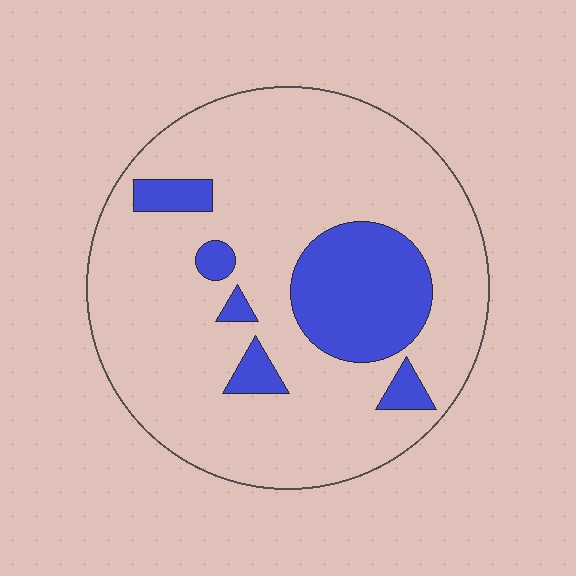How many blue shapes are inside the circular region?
6.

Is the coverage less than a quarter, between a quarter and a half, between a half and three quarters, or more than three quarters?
Less than a quarter.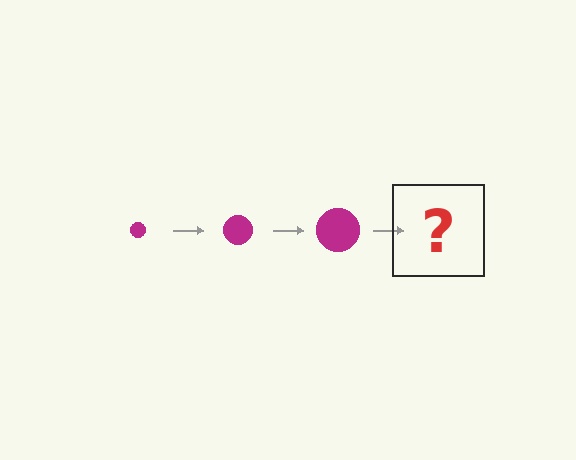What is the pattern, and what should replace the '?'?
The pattern is that the circle gets progressively larger each step. The '?' should be a magenta circle, larger than the previous one.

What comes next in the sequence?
The next element should be a magenta circle, larger than the previous one.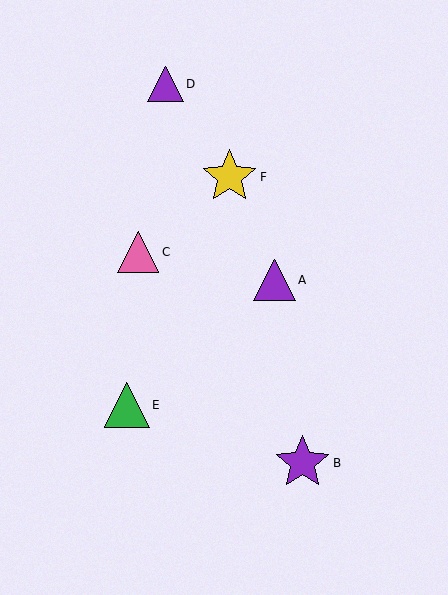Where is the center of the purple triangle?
The center of the purple triangle is at (165, 84).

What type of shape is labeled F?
Shape F is a yellow star.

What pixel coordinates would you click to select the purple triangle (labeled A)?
Click at (275, 280) to select the purple triangle A.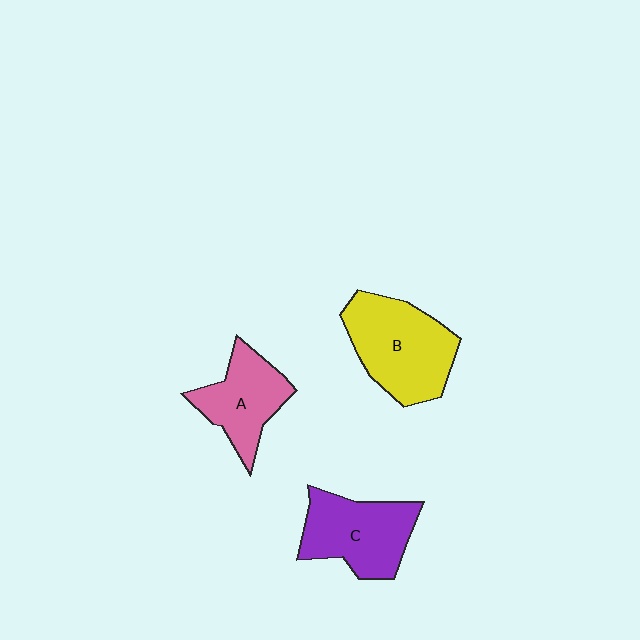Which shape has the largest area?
Shape B (yellow).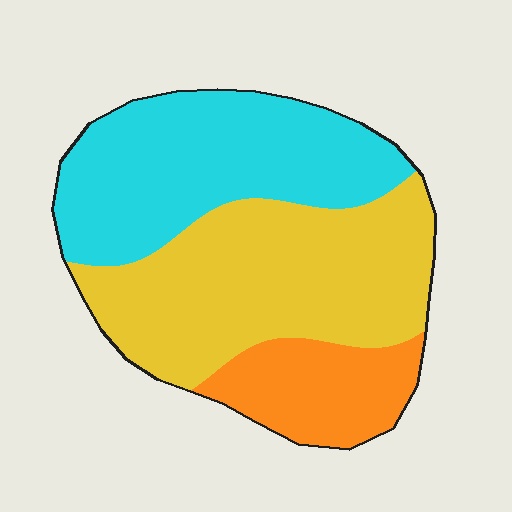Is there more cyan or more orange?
Cyan.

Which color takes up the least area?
Orange, at roughly 15%.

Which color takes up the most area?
Yellow, at roughly 45%.